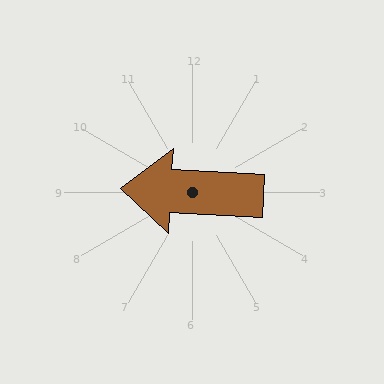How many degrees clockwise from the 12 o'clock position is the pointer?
Approximately 273 degrees.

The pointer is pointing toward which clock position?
Roughly 9 o'clock.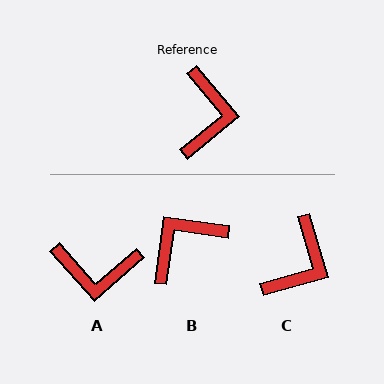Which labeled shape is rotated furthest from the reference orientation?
B, about 132 degrees away.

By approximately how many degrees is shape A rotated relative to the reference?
Approximately 89 degrees clockwise.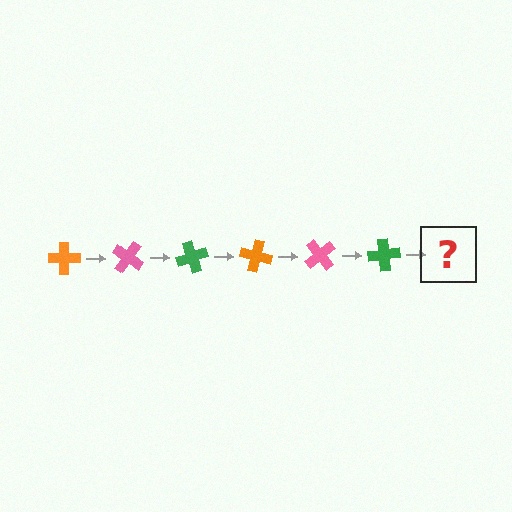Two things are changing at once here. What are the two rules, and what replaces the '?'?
The two rules are that it rotates 35 degrees each step and the color cycles through orange, pink, and green. The '?' should be an orange cross, rotated 210 degrees from the start.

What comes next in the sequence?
The next element should be an orange cross, rotated 210 degrees from the start.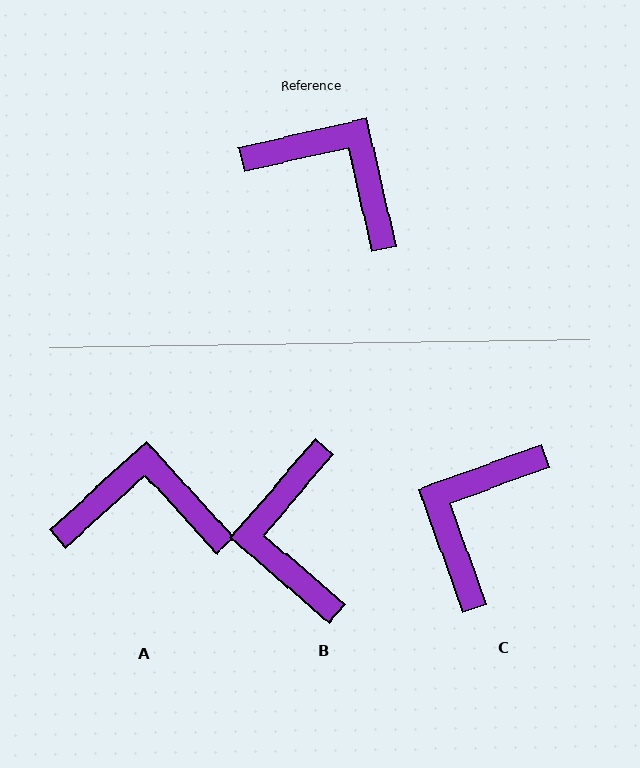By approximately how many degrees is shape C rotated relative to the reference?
Approximately 97 degrees counter-clockwise.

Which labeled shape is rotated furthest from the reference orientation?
B, about 126 degrees away.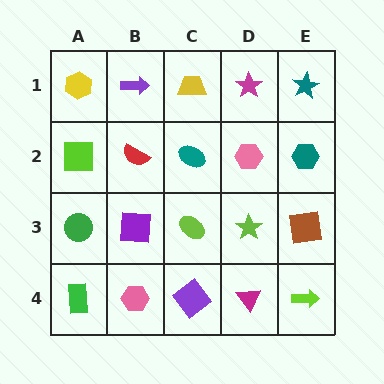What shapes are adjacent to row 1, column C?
A teal ellipse (row 2, column C), a purple arrow (row 1, column B), a magenta star (row 1, column D).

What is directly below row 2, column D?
A lime star.